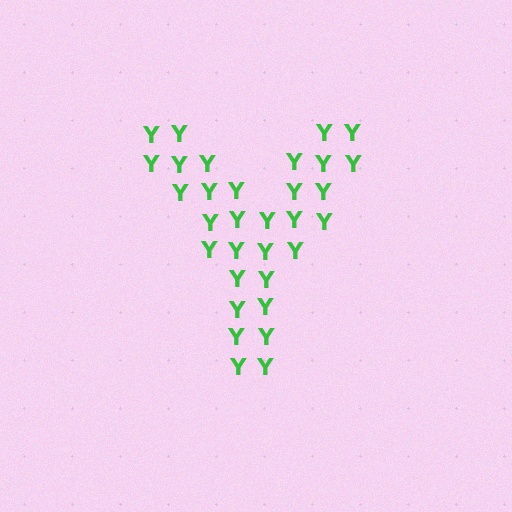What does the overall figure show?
The overall figure shows the letter Y.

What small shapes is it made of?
It is made of small letter Y's.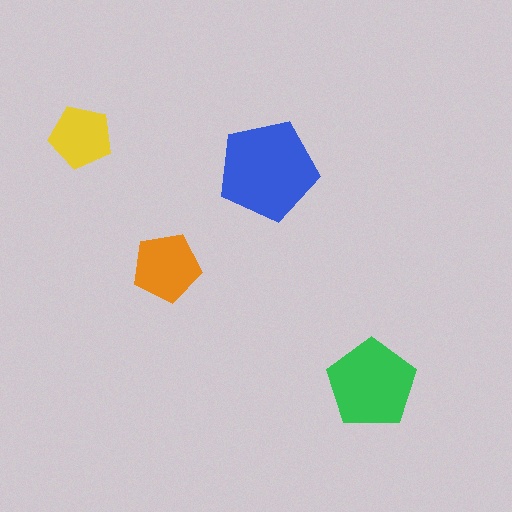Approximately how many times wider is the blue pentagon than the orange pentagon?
About 1.5 times wider.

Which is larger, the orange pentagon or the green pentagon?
The green one.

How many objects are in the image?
There are 4 objects in the image.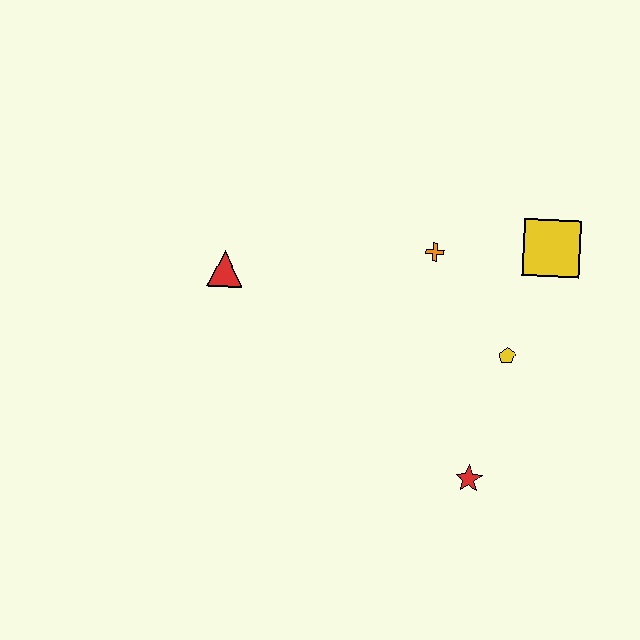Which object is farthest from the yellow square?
The red triangle is farthest from the yellow square.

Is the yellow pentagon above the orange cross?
No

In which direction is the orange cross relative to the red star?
The orange cross is above the red star.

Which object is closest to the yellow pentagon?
The yellow square is closest to the yellow pentagon.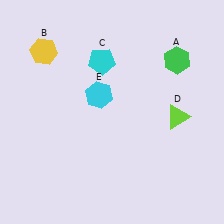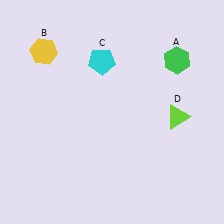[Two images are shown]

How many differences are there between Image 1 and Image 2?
There is 1 difference between the two images.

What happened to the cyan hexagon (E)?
The cyan hexagon (E) was removed in Image 2. It was in the top-left area of Image 1.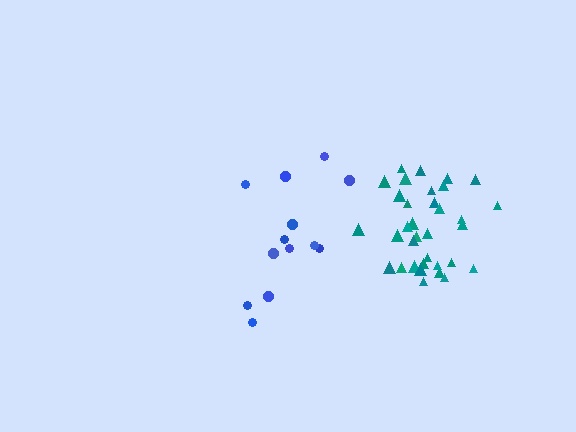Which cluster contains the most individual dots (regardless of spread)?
Teal (34).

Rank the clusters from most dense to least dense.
teal, blue.